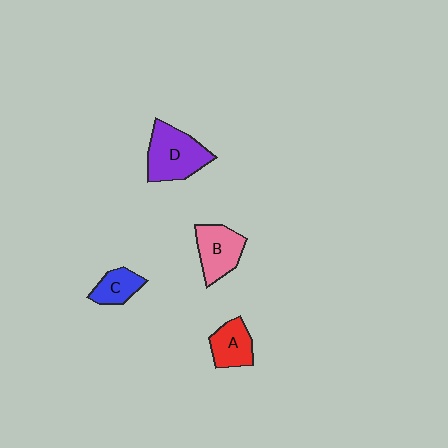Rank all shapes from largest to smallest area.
From largest to smallest: D (purple), B (pink), A (red), C (blue).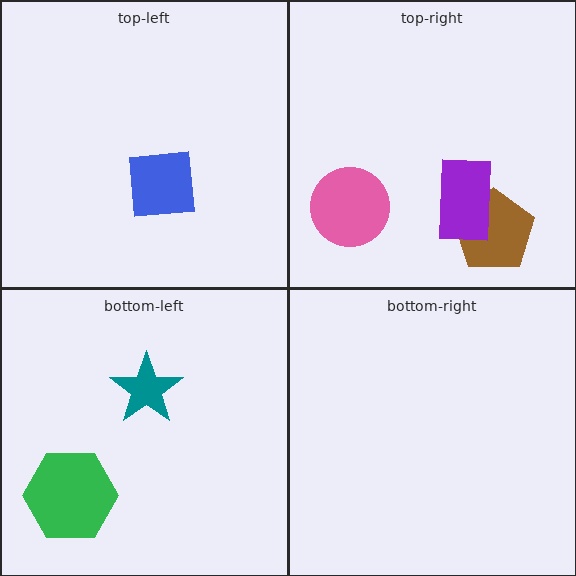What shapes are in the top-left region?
The blue square.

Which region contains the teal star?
The bottom-left region.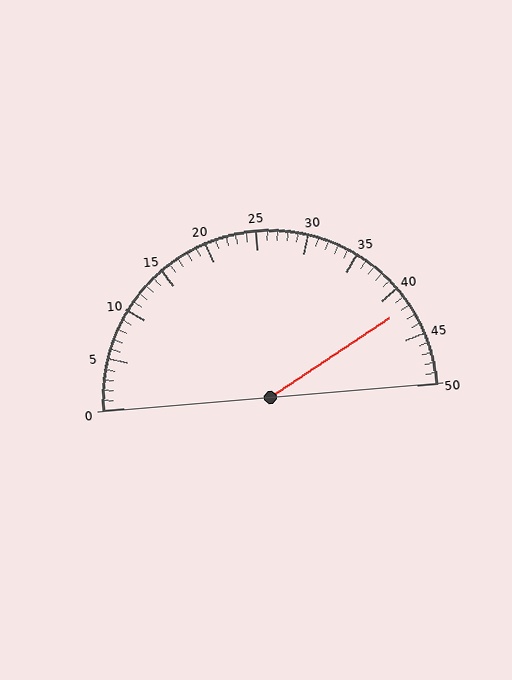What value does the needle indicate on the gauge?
The needle indicates approximately 42.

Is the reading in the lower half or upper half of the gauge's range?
The reading is in the upper half of the range (0 to 50).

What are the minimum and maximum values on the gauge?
The gauge ranges from 0 to 50.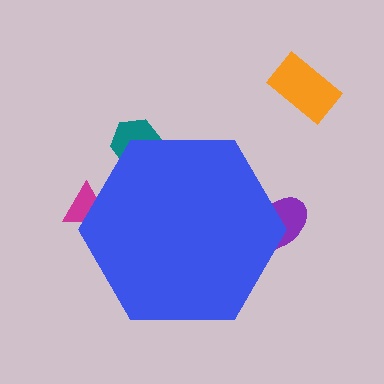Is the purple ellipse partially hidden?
Yes, the purple ellipse is partially hidden behind the blue hexagon.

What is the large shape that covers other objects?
A blue hexagon.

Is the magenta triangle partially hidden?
Yes, the magenta triangle is partially hidden behind the blue hexagon.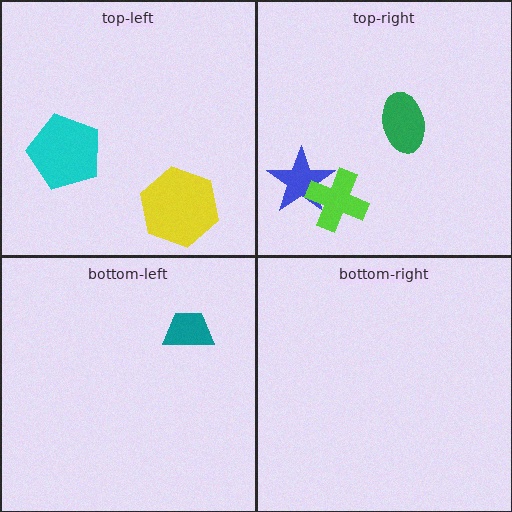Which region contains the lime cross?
The top-right region.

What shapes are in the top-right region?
The blue star, the lime cross, the green ellipse.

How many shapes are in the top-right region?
3.